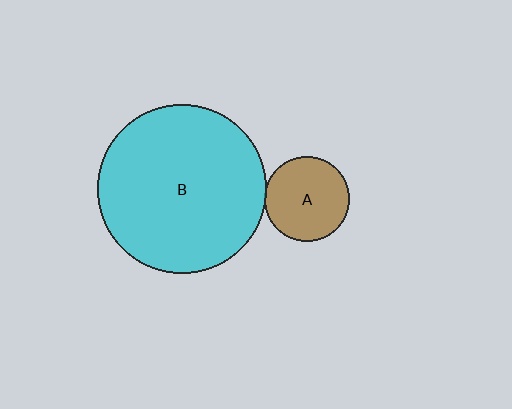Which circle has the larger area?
Circle B (cyan).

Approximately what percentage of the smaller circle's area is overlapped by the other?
Approximately 5%.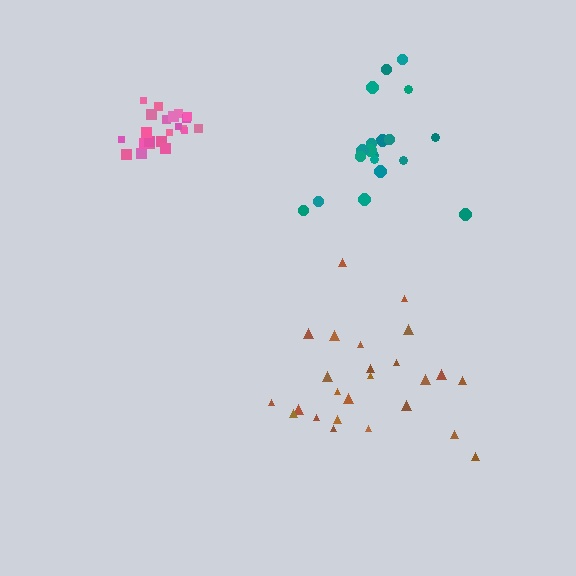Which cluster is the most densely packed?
Pink.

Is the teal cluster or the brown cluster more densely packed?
Teal.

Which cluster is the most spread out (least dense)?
Brown.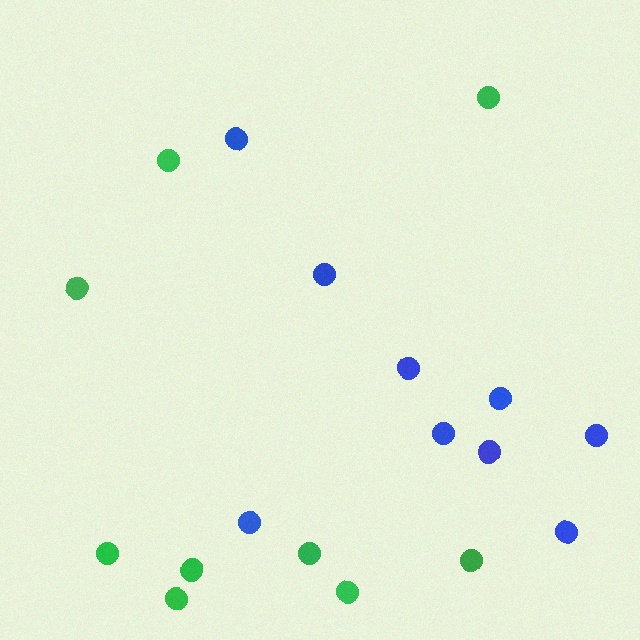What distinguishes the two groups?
There are 2 groups: one group of blue circles (9) and one group of green circles (9).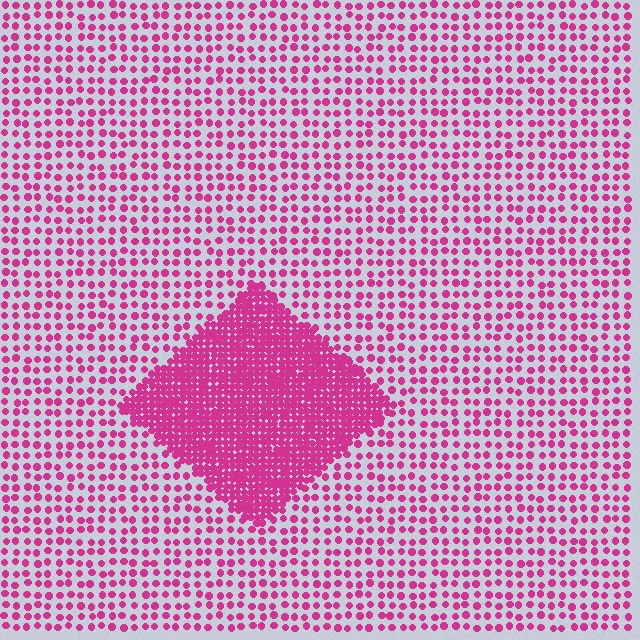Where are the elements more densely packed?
The elements are more densely packed inside the diamond boundary.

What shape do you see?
I see a diamond.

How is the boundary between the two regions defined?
The boundary is defined by a change in element density (approximately 3.0x ratio). All elements are the same color, size, and shape.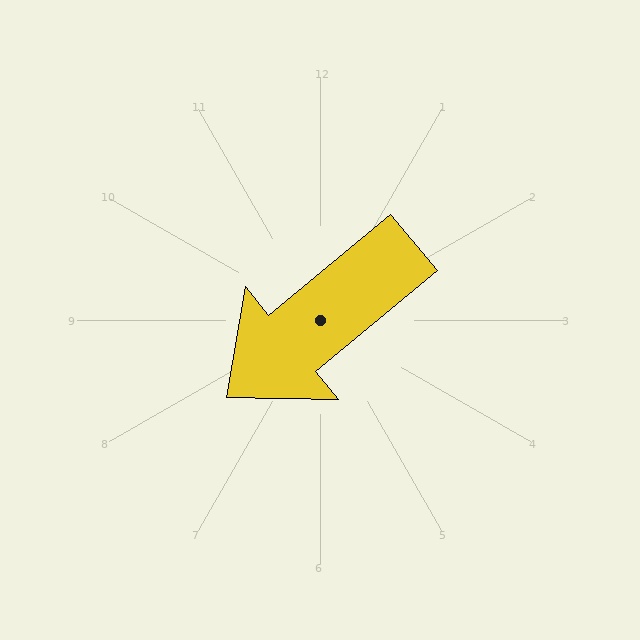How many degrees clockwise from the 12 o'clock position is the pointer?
Approximately 230 degrees.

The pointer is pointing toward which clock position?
Roughly 8 o'clock.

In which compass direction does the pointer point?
Southwest.